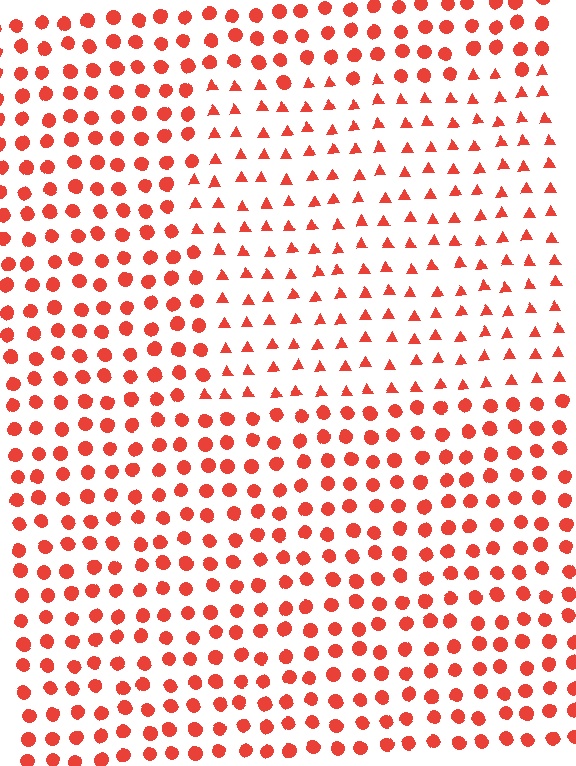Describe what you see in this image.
The image is filled with small red elements arranged in a uniform grid. A rectangle-shaped region contains triangles, while the surrounding area contains circles. The boundary is defined purely by the change in element shape.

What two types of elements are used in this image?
The image uses triangles inside the rectangle region and circles outside it.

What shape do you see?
I see a rectangle.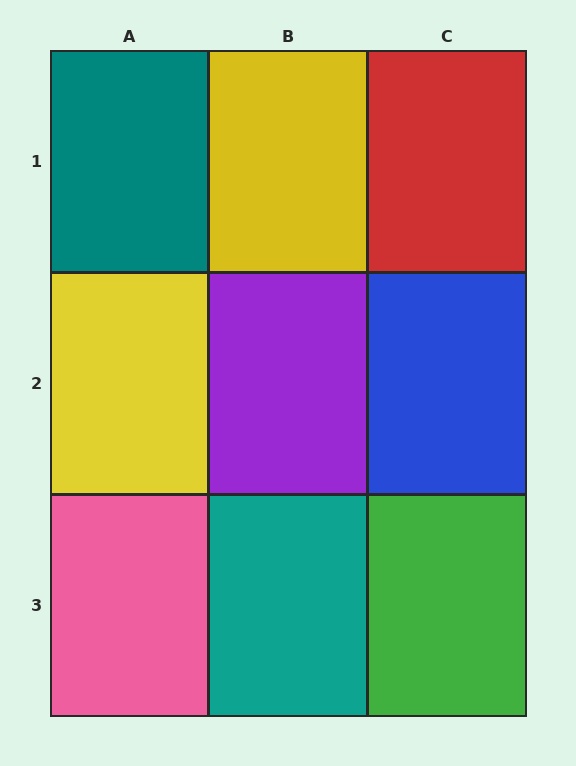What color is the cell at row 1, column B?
Yellow.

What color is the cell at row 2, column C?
Blue.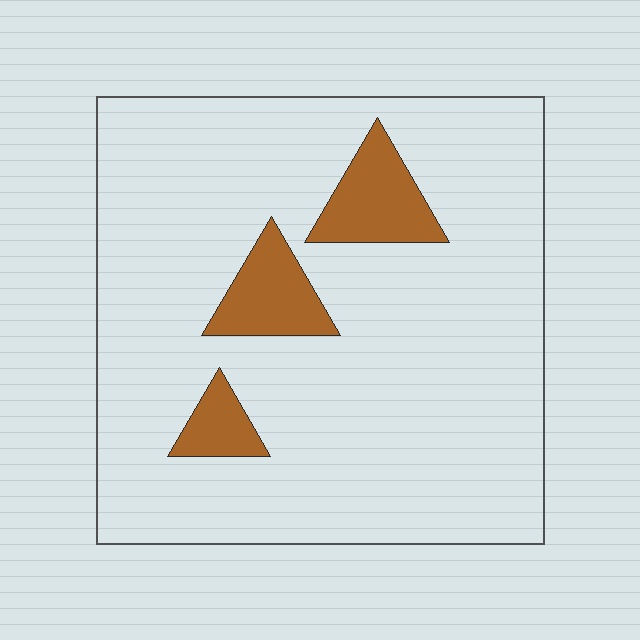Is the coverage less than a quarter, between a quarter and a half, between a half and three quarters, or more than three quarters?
Less than a quarter.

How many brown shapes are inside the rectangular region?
3.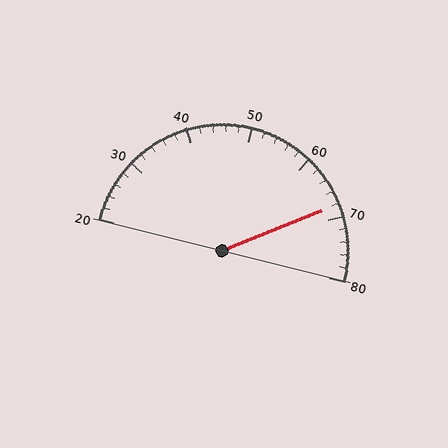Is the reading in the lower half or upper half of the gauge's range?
The reading is in the upper half of the range (20 to 80).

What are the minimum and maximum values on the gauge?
The gauge ranges from 20 to 80.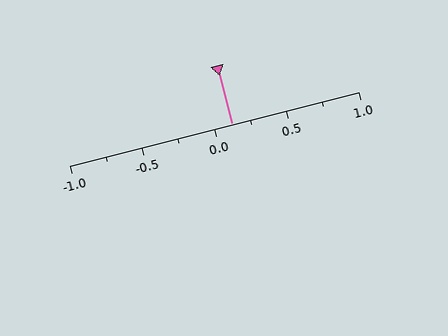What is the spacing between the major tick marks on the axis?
The major ticks are spaced 0.5 apart.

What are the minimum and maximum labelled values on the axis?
The axis runs from -1.0 to 1.0.